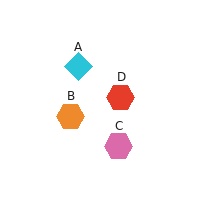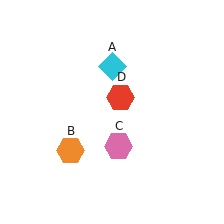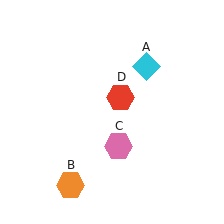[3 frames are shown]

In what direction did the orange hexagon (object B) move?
The orange hexagon (object B) moved down.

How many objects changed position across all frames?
2 objects changed position: cyan diamond (object A), orange hexagon (object B).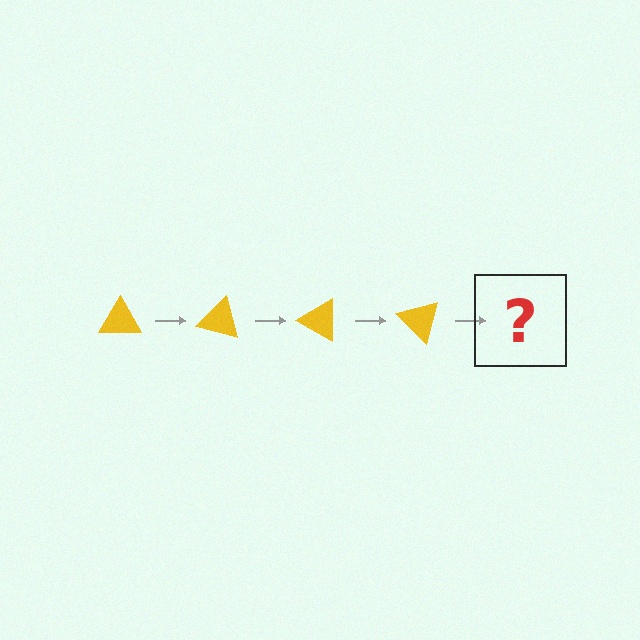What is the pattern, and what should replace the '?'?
The pattern is that the triangle rotates 15 degrees each step. The '?' should be a yellow triangle rotated 60 degrees.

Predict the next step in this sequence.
The next step is a yellow triangle rotated 60 degrees.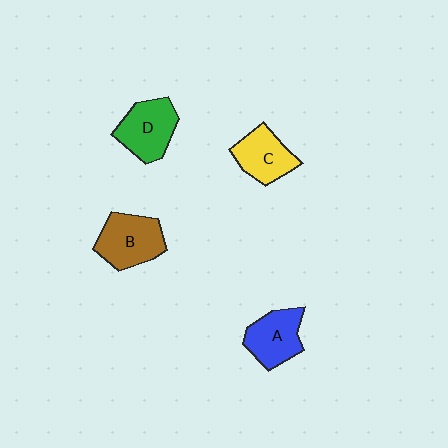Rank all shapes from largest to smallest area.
From largest to smallest: B (brown), D (green), A (blue), C (yellow).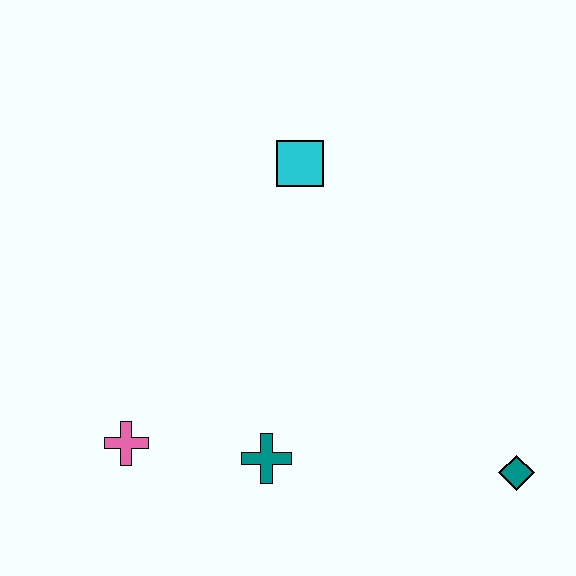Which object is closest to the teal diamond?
The teal cross is closest to the teal diamond.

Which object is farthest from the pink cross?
The teal diamond is farthest from the pink cross.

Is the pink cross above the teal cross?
Yes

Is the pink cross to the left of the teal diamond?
Yes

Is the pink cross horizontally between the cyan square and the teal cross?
No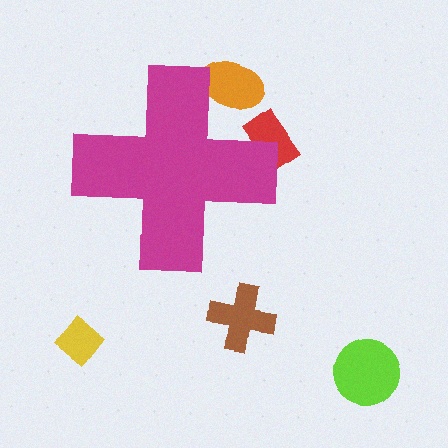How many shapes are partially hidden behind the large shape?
2 shapes are partially hidden.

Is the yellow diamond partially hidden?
No, the yellow diamond is fully visible.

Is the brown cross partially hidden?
No, the brown cross is fully visible.